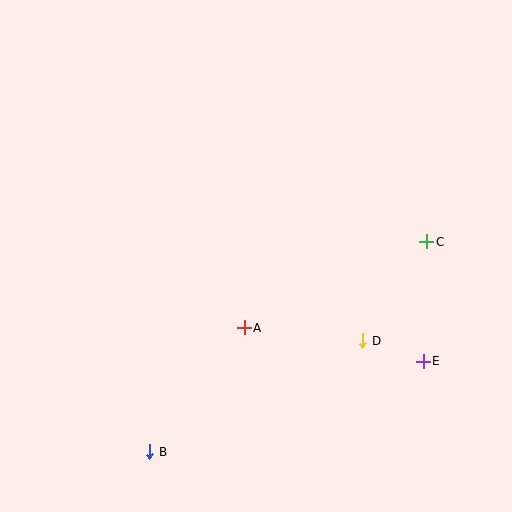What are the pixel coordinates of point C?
Point C is at (427, 242).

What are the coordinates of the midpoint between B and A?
The midpoint between B and A is at (197, 390).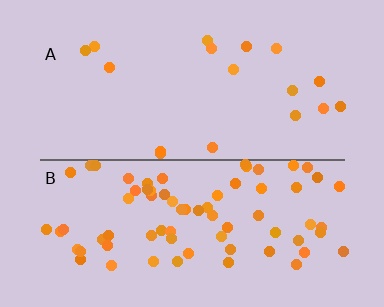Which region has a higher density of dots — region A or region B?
B (the bottom).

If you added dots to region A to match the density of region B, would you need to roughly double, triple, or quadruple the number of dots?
Approximately quadruple.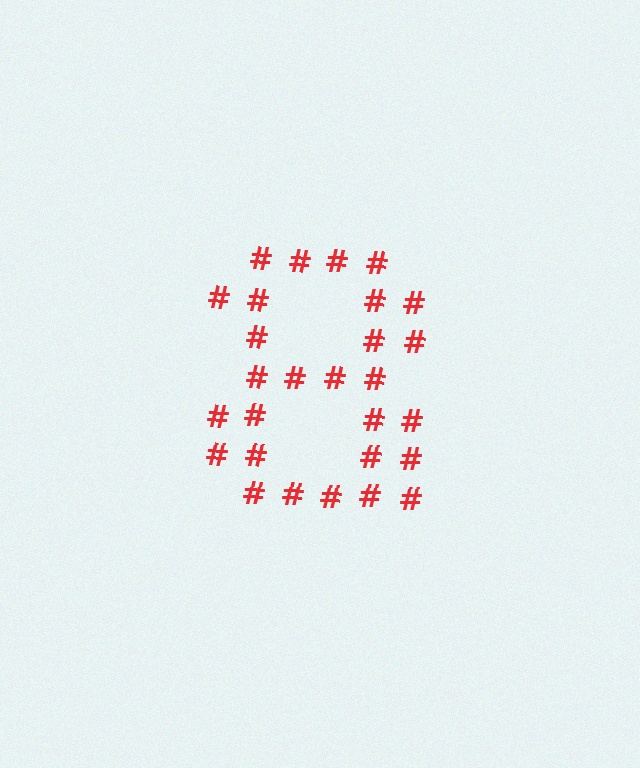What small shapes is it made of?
It is made of small hash symbols.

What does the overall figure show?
The overall figure shows the digit 8.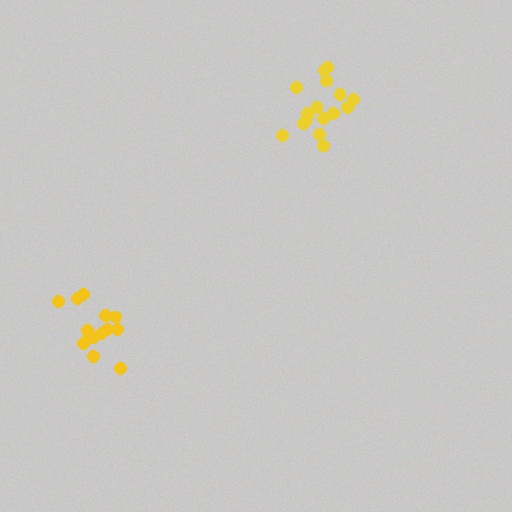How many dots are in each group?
Group 1: 17 dots, Group 2: 14 dots (31 total).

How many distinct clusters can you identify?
There are 2 distinct clusters.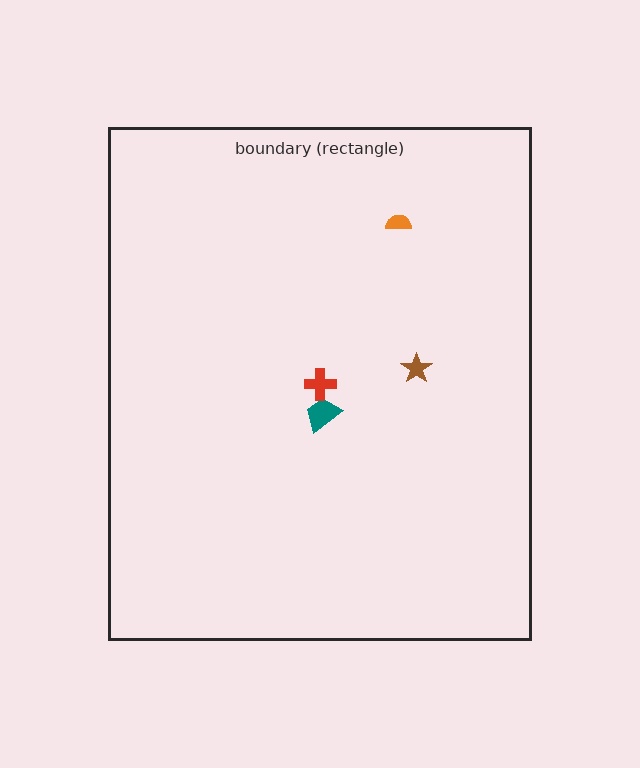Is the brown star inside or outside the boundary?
Inside.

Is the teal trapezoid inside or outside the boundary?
Inside.